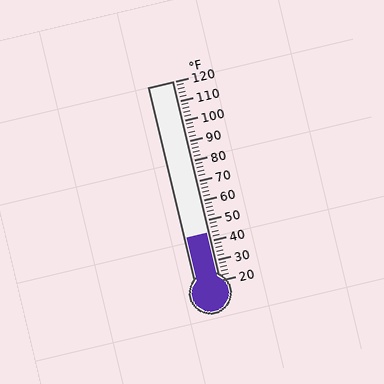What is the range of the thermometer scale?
The thermometer scale ranges from 20°F to 120°F.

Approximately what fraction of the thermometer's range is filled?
The thermometer is filled to approximately 25% of its range.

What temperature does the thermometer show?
The thermometer shows approximately 44°F.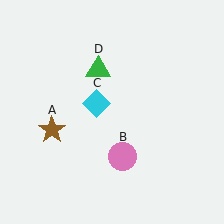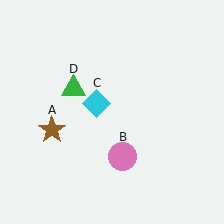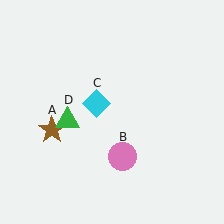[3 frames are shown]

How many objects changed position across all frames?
1 object changed position: green triangle (object D).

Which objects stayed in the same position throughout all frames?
Brown star (object A) and pink circle (object B) and cyan diamond (object C) remained stationary.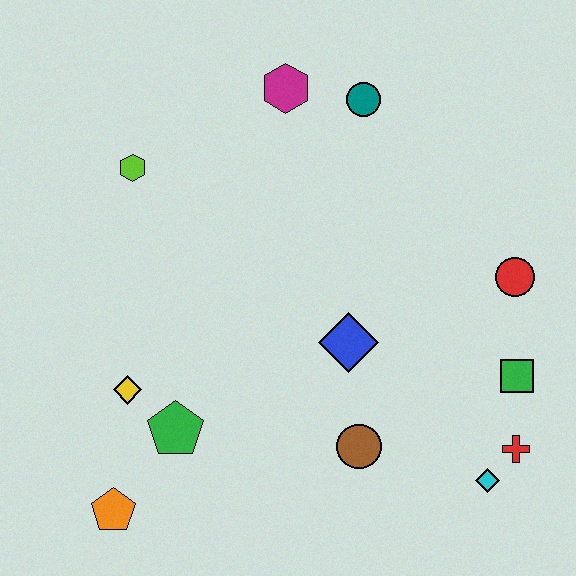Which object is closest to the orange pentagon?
The green pentagon is closest to the orange pentagon.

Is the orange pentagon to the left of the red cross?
Yes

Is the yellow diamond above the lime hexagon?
No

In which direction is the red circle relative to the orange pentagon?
The red circle is to the right of the orange pentagon.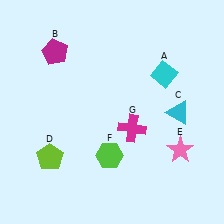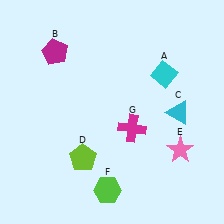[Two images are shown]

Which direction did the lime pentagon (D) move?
The lime pentagon (D) moved right.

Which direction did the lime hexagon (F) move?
The lime hexagon (F) moved down.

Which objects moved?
The objects that moved are: the lime pentagon (D), the lime hexagon (F).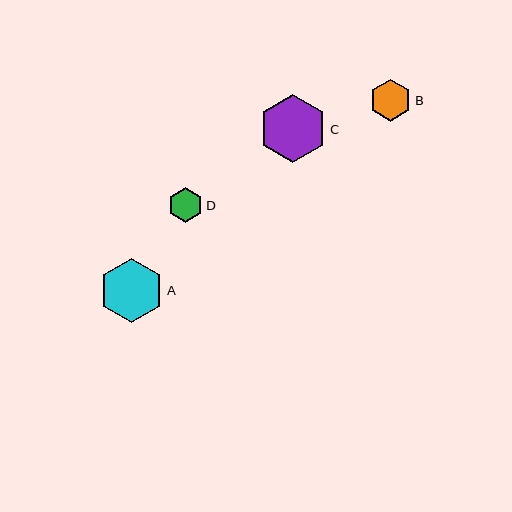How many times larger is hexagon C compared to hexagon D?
Hexagon C is approximately 2.0 times the size of hexagon D.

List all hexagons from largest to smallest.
From largest to smallest: C, A, B, D.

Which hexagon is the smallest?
Hexagon D is the smallest with a size of approximately 34 pixels.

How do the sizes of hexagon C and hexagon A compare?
Hexagon C and hexagon A are approximately the same size.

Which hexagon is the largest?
Hexagon C is the largest with a size of approximately 68 pixels.